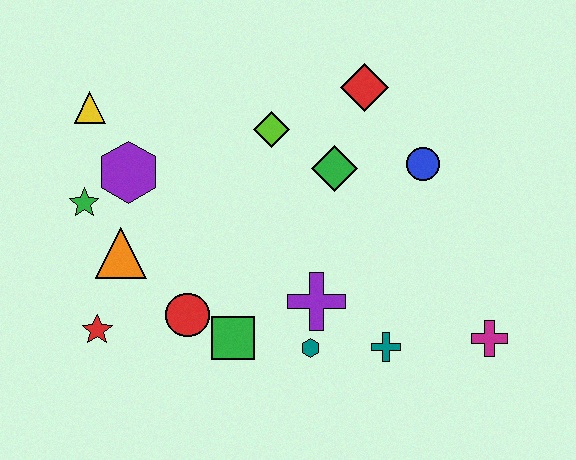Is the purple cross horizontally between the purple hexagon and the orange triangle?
No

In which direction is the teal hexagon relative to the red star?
The teal hexagon is to the right of the red star.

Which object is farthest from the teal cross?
The yellow triangle is farthest from the teal cross.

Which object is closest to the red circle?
The green square is closest to the red circle.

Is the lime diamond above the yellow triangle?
No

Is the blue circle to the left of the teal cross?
No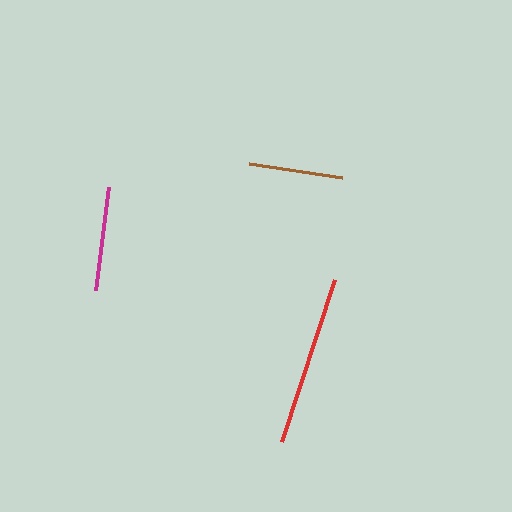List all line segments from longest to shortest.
From longest to shortest: red, magenta, brown.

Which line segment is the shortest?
The brown line is the shortest at approximately 94 pixels.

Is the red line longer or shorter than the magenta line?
The red line is longer than the magenta line.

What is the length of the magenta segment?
The magenta segment is approximately 104 pixels long.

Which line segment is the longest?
The red line is the longest at approximately 170 pixels.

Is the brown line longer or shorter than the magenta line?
The magenta line is longer than the brown line.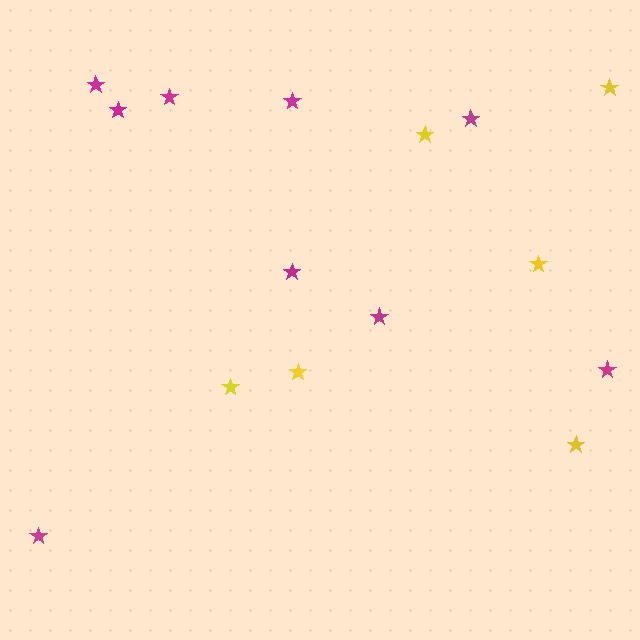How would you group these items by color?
There are 2 groups: one group of magenta stars (9) and one group of yellow stars (6).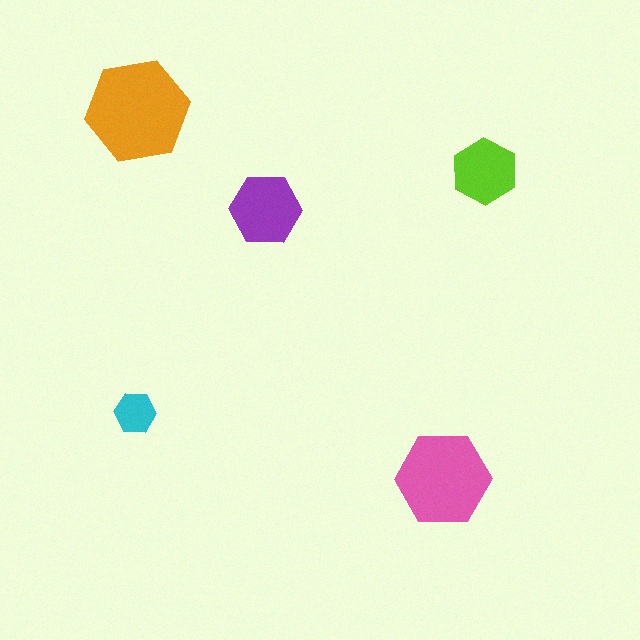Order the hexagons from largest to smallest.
the orange one, the pink one, the purple one, the lime one, the cyan one.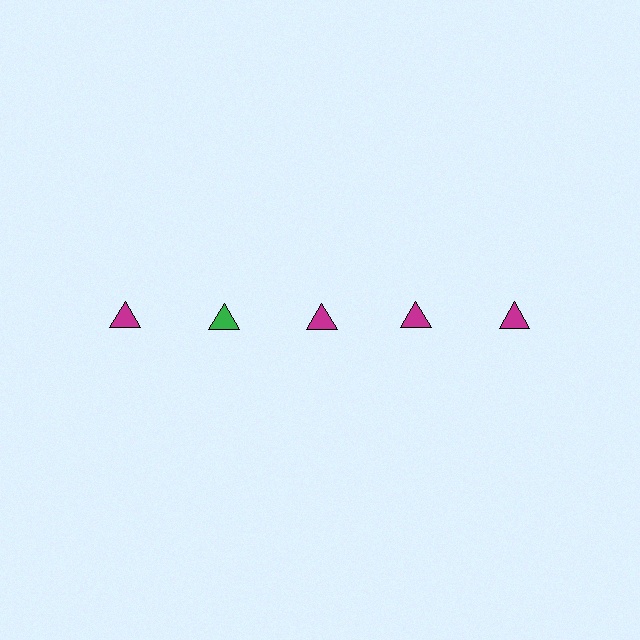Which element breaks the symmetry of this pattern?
The green triangle in the top row, second from left column breaks the symmetry. All other shapes are magenta triangles.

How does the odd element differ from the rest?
It has a different color: green instead of magenta.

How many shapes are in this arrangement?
There are 5 shapes arranged in a grid pattern.